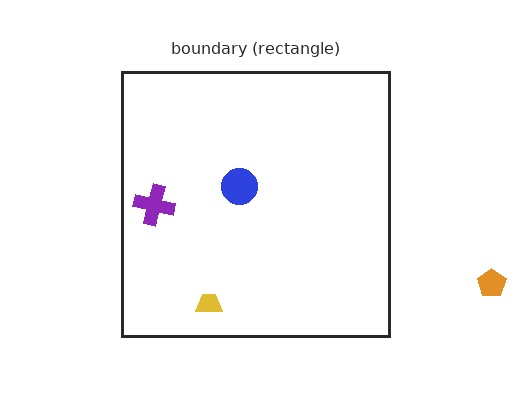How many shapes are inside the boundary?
3 inside, 1 outside.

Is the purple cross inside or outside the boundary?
Inside.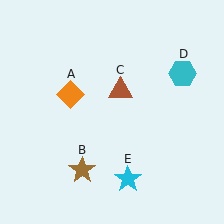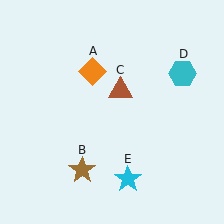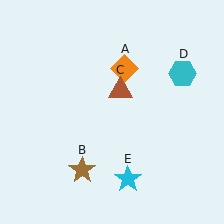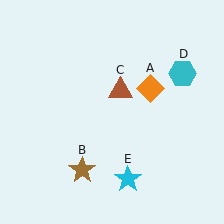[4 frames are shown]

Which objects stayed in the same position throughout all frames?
Brown star (object B) and brown triangle (object C) and cyan hexagon (object D) and cyan star (object E) remained stationary.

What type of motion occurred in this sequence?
The orange diamond (object A) rotated clockwise around the center of the scene.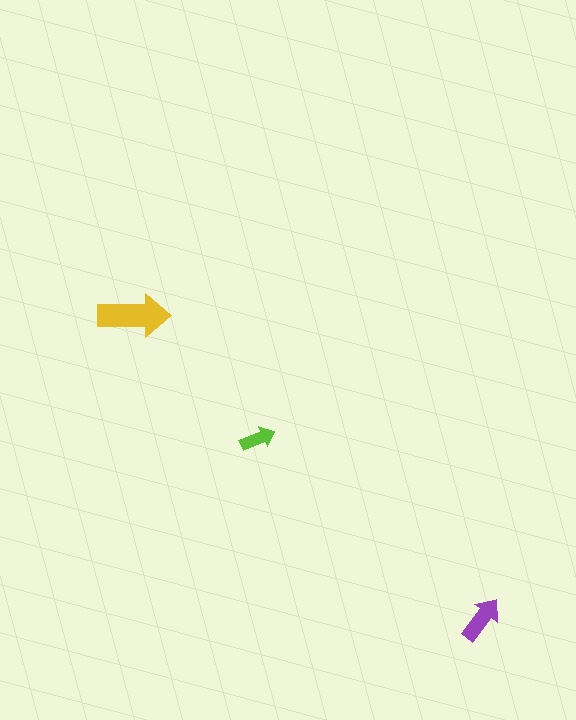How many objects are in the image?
There are 3 objects in the image.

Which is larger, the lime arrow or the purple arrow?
The purple one.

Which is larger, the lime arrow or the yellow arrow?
The yellow one.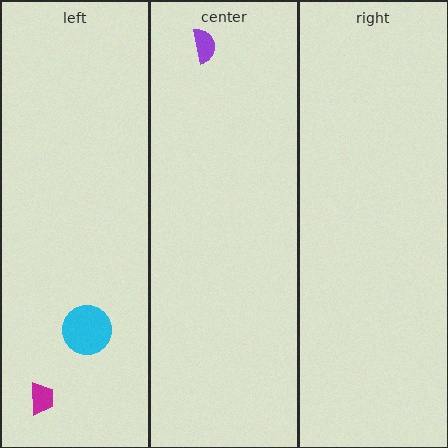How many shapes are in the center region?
1.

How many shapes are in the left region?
2.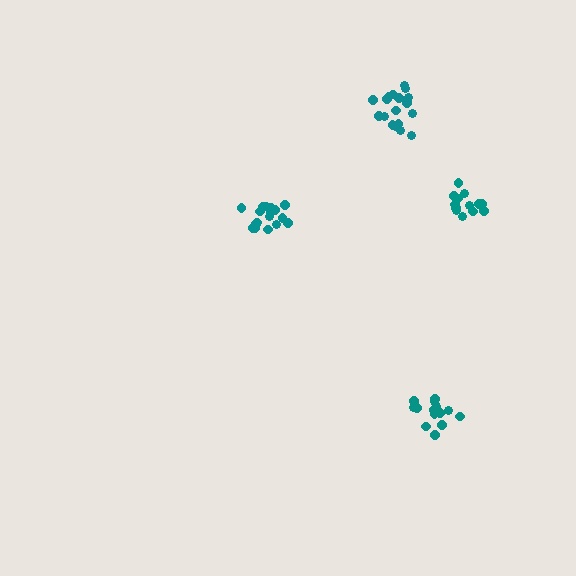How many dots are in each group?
Group 1: 17 dots, Group 2: 14 dots, Group 3: 18 dots, Group 4: 18 dots (67 total).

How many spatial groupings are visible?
There are 4 spatial groupings.